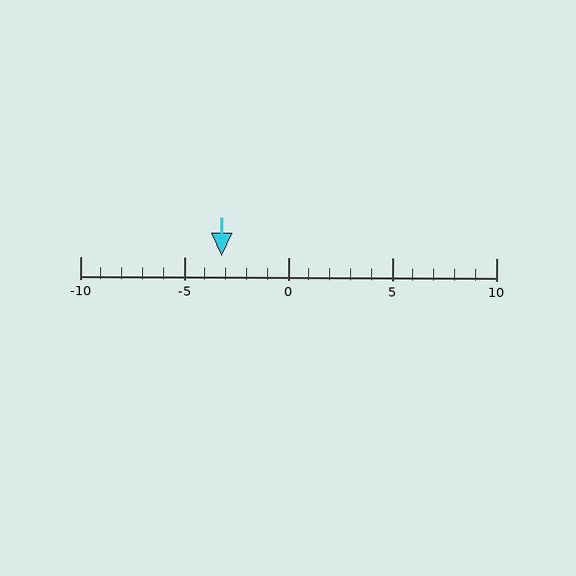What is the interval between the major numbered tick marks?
The major tick marks are spaced 5 units apart.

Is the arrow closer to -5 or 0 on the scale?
The arrow is closer to -5.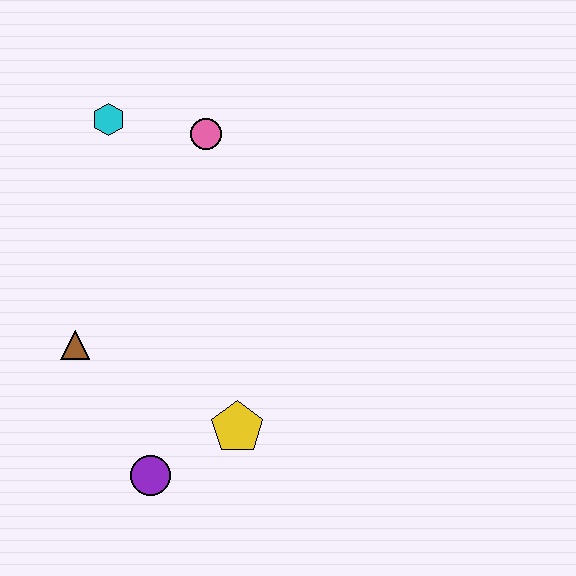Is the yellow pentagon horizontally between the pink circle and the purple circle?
No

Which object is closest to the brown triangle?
The purple circle is closest to the brown triangle.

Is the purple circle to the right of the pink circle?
No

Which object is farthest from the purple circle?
The cyan hexagon is farthest from the purple circle.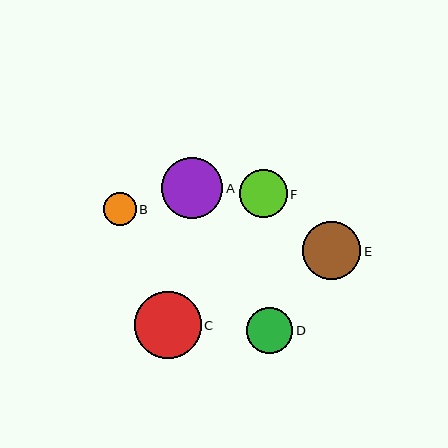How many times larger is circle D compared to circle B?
Circle D is approximately 1.4 times the size of circle B.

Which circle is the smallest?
Circle B is the smallest with a size of approximately 33 pixels.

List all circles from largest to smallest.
From largest to smallest: C, A, E, F, D, B.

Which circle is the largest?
Circle C is the largest with a size of approximately 67 pixels.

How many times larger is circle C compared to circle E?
Circle C is approximately 1.2 times the size of circle E.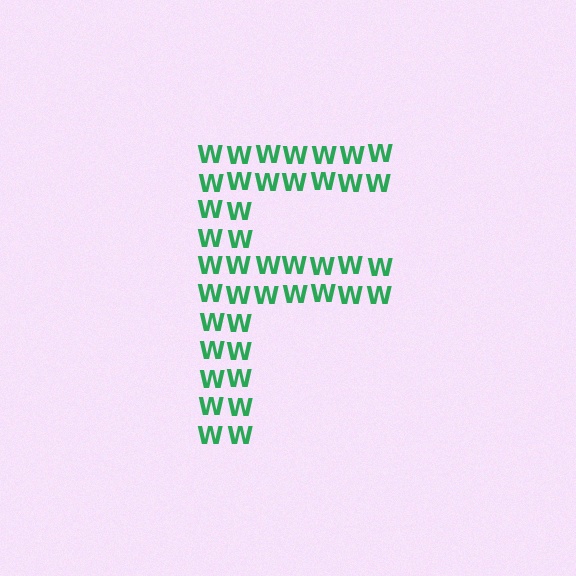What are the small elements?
The small elements are letter W's.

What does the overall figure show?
The overall figure shows the letter F.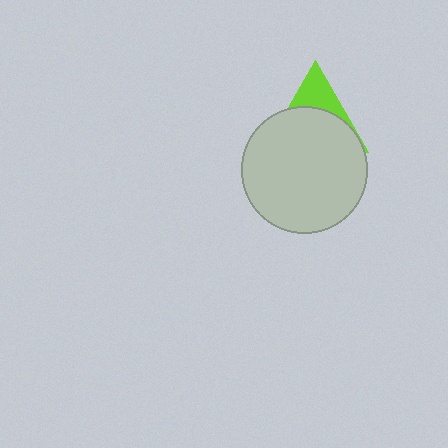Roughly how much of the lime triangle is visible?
A small part of it is visible (roughly 30%).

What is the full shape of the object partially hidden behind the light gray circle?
The partially hidden object is a lime triangle.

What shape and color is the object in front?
The object in front is a light gray circle.